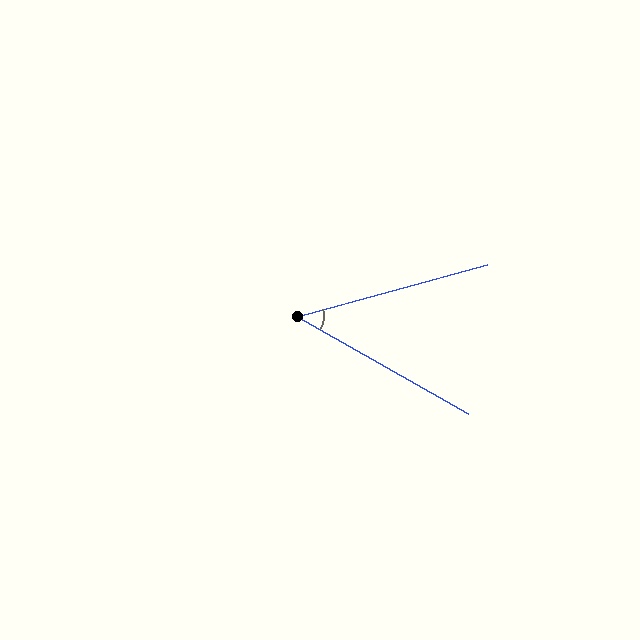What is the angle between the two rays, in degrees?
Approximately 45 degrees.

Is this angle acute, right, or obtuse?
It is acute.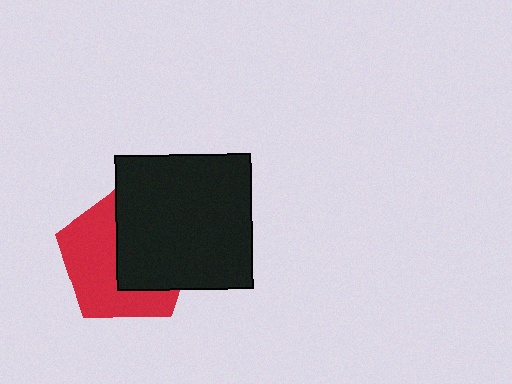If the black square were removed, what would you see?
You would see the complete red pentagon.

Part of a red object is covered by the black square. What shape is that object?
It is a pentagon.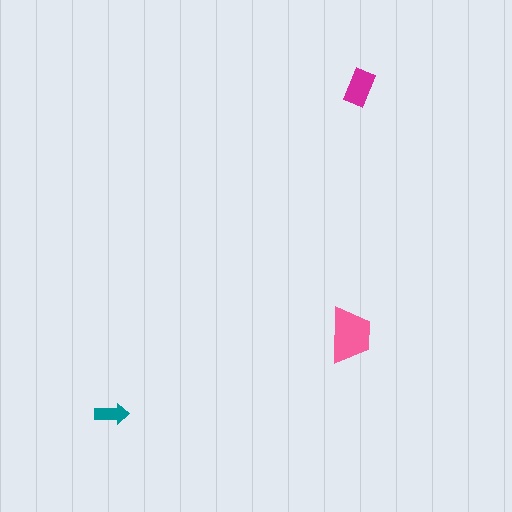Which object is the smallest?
The teal arrow.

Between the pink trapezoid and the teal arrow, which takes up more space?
The pink trapezoid.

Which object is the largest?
The pink trapezoid.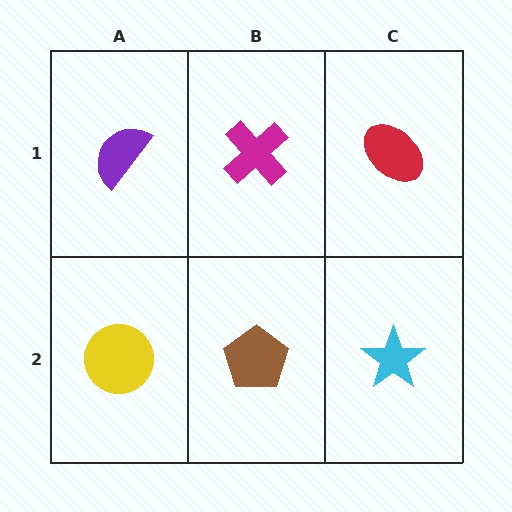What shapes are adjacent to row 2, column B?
A magenta cross (row 1, column B), a yellow circle (row 2, column A), a cyan star (row 2, column C).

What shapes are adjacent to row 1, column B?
A brown pentagon (row 2, column B), a purple semicircle (row 1, column A), a red ellipse (row 1, column C).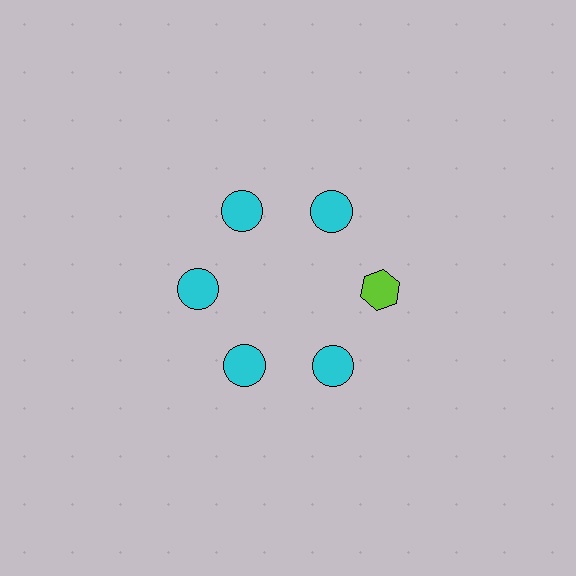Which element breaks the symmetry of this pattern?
The lime hexagon at roughly the 3 o'clock position breaks the symmetry. All other shapes are cyan circles.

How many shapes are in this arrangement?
There are 6 shapes arranged in a ring pattern.